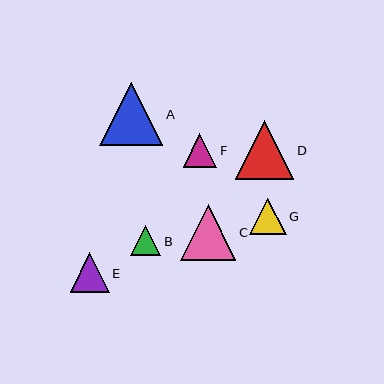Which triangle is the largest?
Triangle A is the largest with a size of approximately 63 pixels.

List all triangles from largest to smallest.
From largest to smallest: A, D, C, E, G, F, B.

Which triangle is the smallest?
Triangle B is the smallest with a size of approximately 30 pixels.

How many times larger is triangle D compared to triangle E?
Triangle D is approximately 1.5 times the size of triangle E.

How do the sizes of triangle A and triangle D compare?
Triangle A and triangle D are approximately the same size.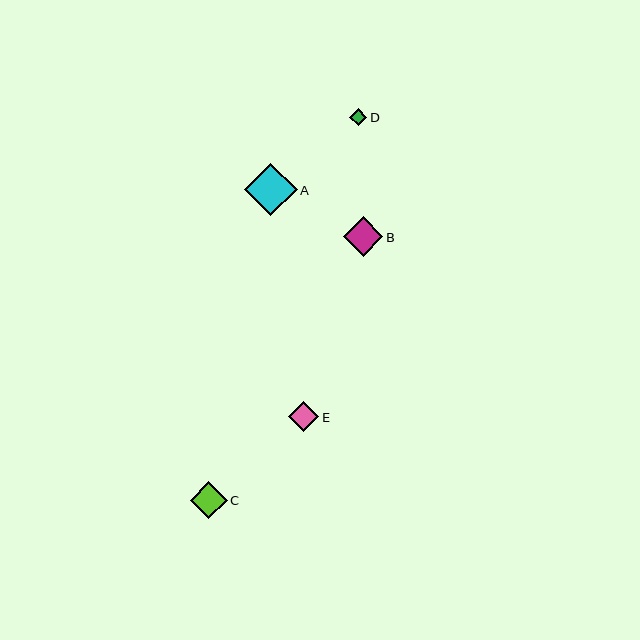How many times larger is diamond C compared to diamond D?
Diamond C is approximately 2.2 times the size of diamond D.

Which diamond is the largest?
Diamond A is the largest with a size of approximately 53 pixels.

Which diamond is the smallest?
Diamond D is the smallest with a size of approximately 17 pixels.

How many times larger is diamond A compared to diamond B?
Diamond A is approximately 1.3 times the size of diamond B.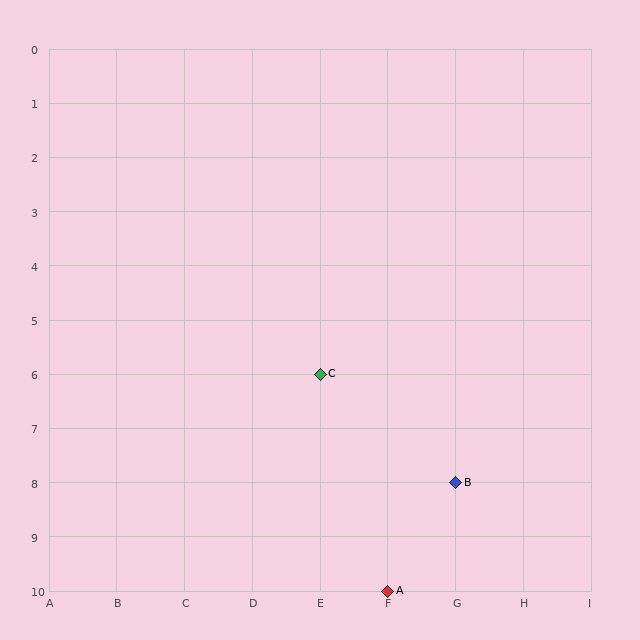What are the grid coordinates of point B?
Point B is at grid coordinates (G, 8).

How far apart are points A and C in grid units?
Points A and C are 1 column and 4 rows apart (about 4.1 grid units diagonally).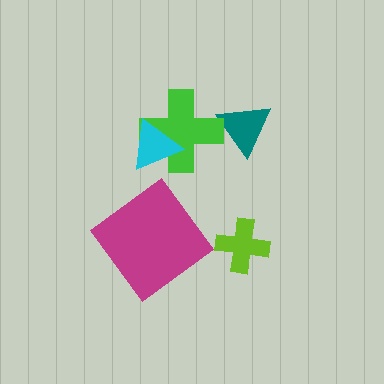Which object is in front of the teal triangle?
The green cross is in front of the teal triangle.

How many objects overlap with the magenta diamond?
0 objects overlap with the magenta diamond.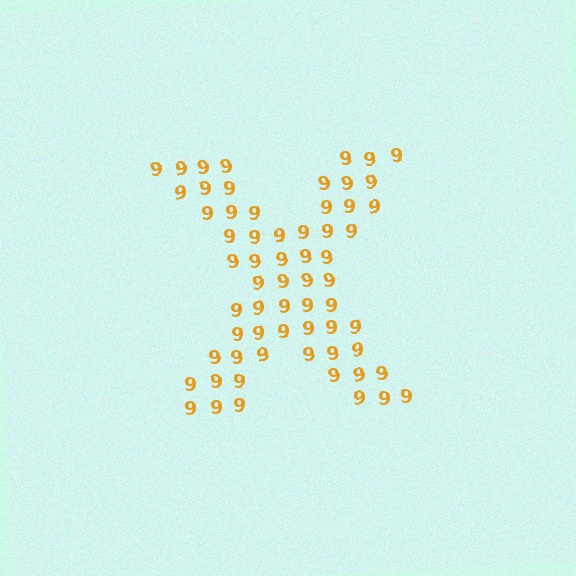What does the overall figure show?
The overall figure shows the letter X.